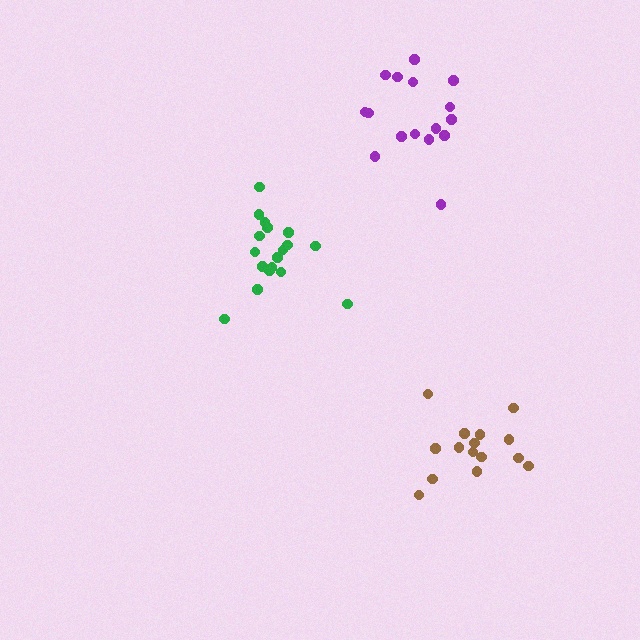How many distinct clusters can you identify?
There are 3 distinct clusters.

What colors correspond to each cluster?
The clusters are colored: green, brown, purple.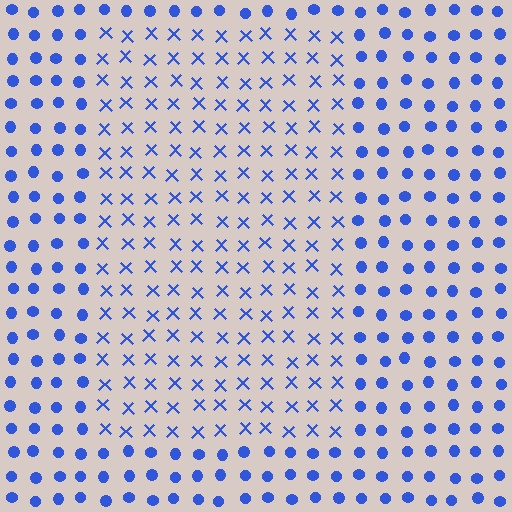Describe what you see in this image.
The image is filled with small blue elements arranged in a uniform grid. A rectangle-shaped region contains X marks, while the surrounding area contains circles. The boundary is defined purely by the change in element shape.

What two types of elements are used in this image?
The image uses X marks inside the rectangle region and circles outside it.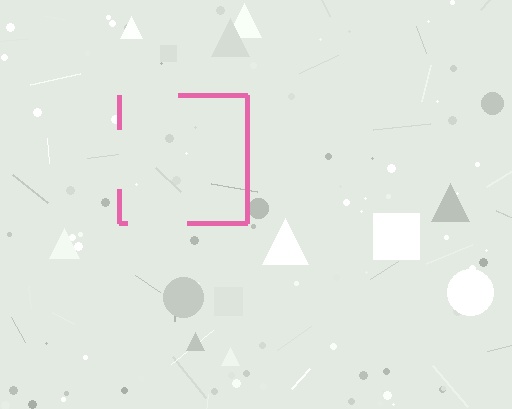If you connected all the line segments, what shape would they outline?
They would outline a square.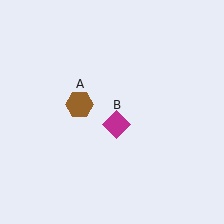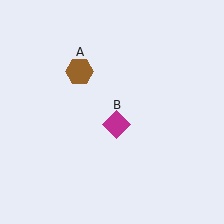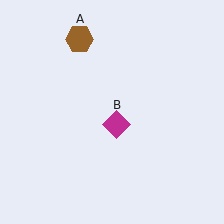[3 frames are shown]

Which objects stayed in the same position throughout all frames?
Magenta diamond (object B) remained stationary.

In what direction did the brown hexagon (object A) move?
The brown hexagon (object A) moved up.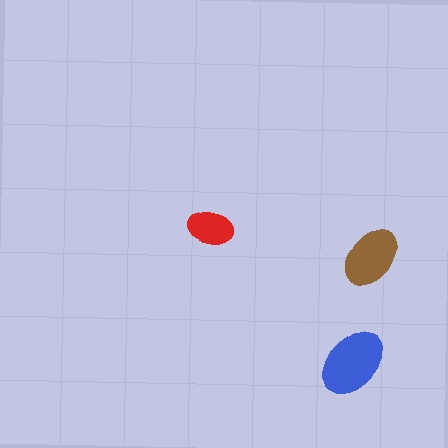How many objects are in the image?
There are 3 objects in the image.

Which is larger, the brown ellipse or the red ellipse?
The brown one.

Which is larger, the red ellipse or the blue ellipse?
The blue one.